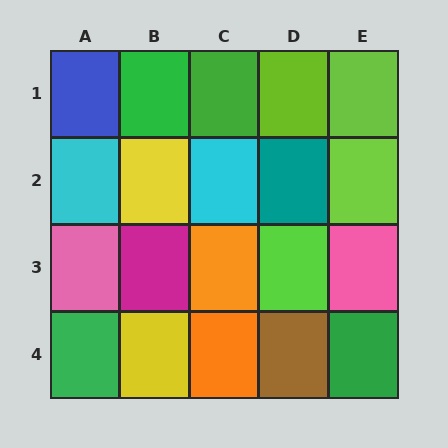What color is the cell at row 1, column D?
Lime.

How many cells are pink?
2 cells are pink.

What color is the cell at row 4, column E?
Green.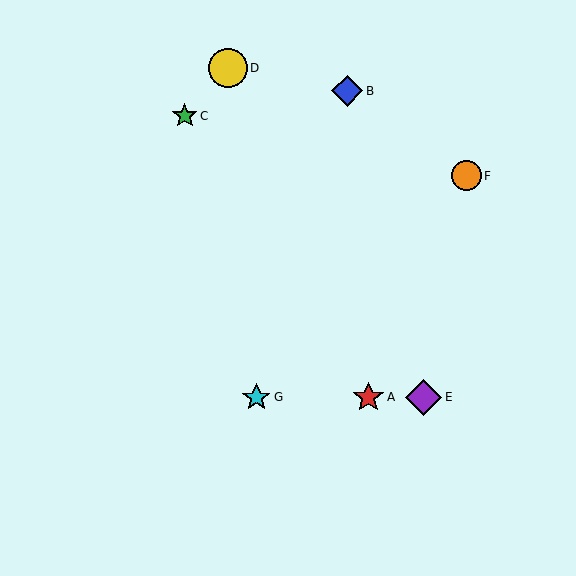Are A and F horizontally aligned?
No, A is at y≈397 and F is at y≈176.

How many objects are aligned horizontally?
3 objects (A, E, G) are aligned horizontally.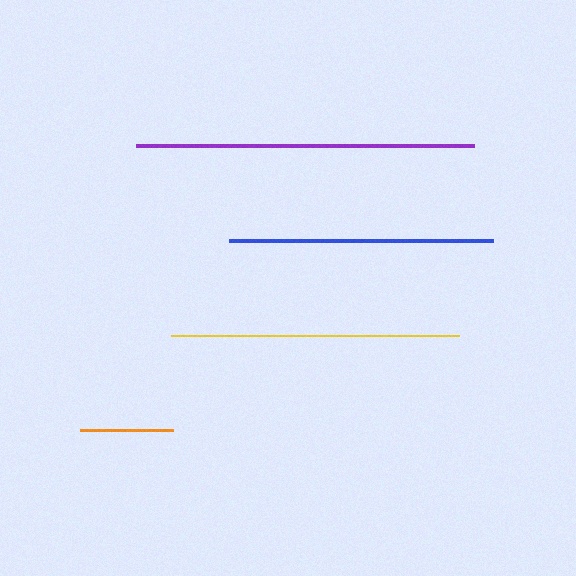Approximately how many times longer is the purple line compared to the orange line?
The purple line is approximately 3.6 times the length of the orange line.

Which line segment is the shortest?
The orange line is the shortest at approximately 93 pixels.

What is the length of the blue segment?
The blue segment is approximately 264 pixels long.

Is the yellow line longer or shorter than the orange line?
The yellow line is longer than the orange line.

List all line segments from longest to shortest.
From longest to shortest: purple, yellow, blue, orange.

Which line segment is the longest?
The purple line is the longest at approximately 338 pixels.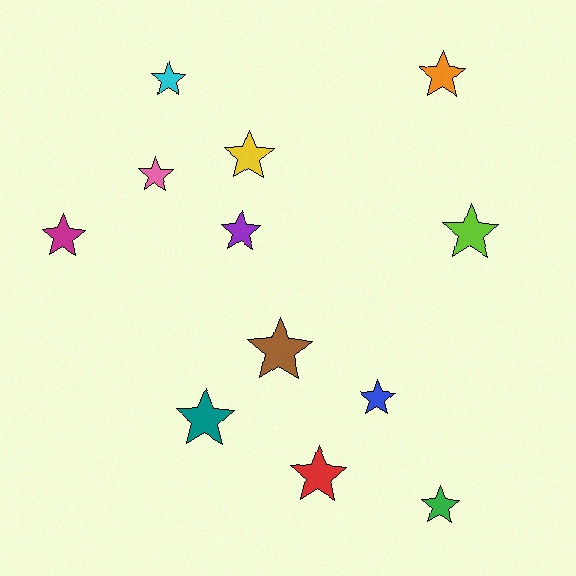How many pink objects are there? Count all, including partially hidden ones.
There is 1 pink object.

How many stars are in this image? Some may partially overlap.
There are 12 stars.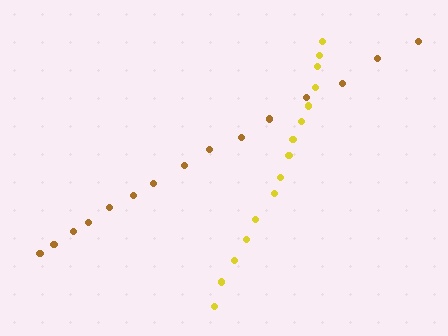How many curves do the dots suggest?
There are 2 distinct paths.